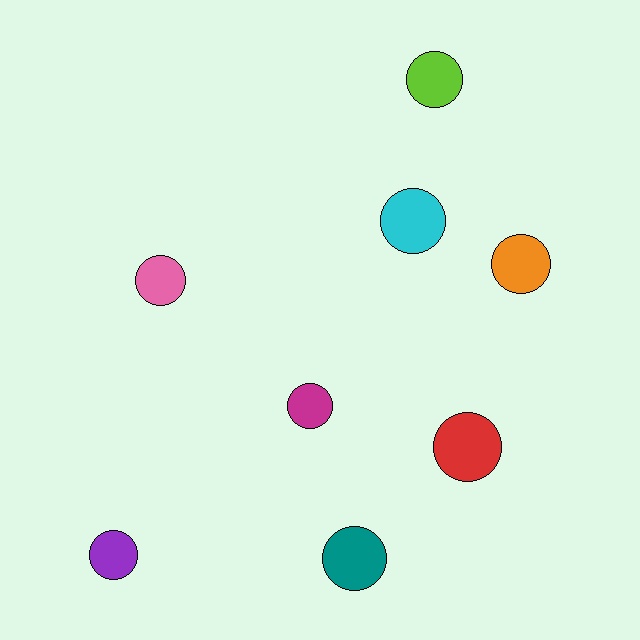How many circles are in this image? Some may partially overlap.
There are 8 circles.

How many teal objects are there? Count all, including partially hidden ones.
There is 1 teal object.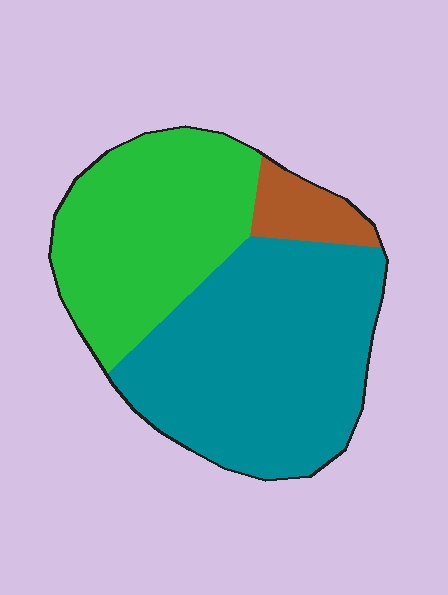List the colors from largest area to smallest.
From largest to smallest: teal, green, brown.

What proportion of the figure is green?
Green covers around 40% of the figure.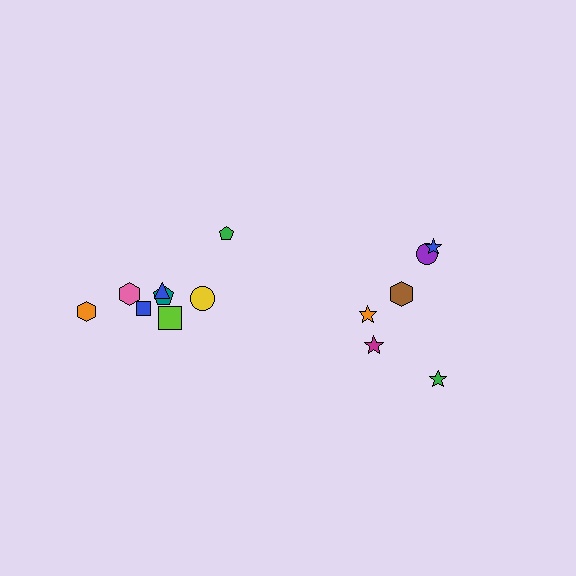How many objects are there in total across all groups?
There are 14 objects.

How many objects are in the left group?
There are 8 objects.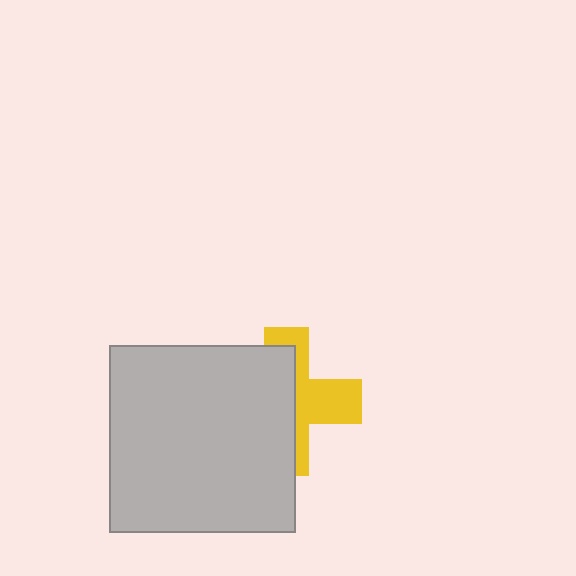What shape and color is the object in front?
The object in front is a light gray square.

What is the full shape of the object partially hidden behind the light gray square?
The partially hidden object is a yellow cross.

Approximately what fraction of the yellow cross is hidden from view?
Roughly 57% of the yellow cross is hidden behind the light gray square.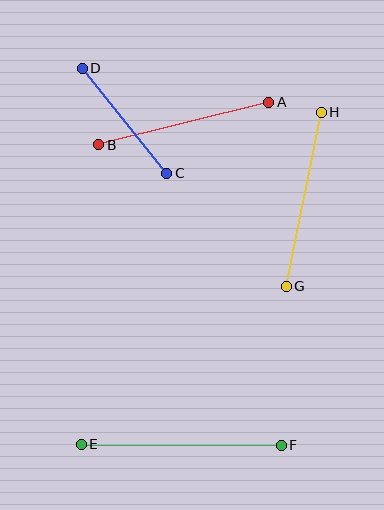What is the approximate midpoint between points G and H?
The midpoint is at approximately (304, 199) pixels.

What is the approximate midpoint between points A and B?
The midpoint is at approximately (184, 123) pixels.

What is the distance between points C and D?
The distance is approximately 135 pixels.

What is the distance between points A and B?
The distance is approximately 175 pixels.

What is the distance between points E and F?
The distance is approximately 200 pixels.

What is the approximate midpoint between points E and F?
The midpoint is at approximately (181, 445) pixels.